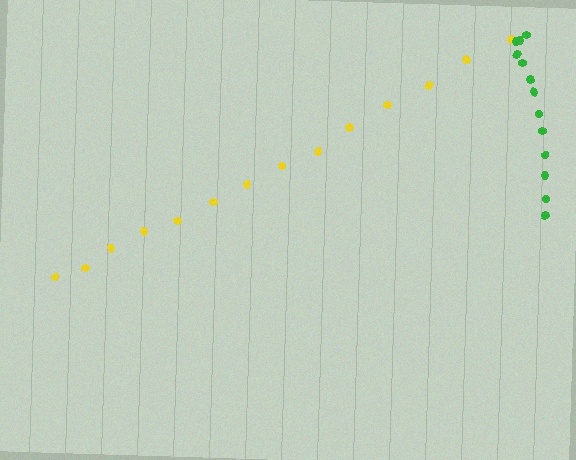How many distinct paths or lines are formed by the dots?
There are 2 distinct paths.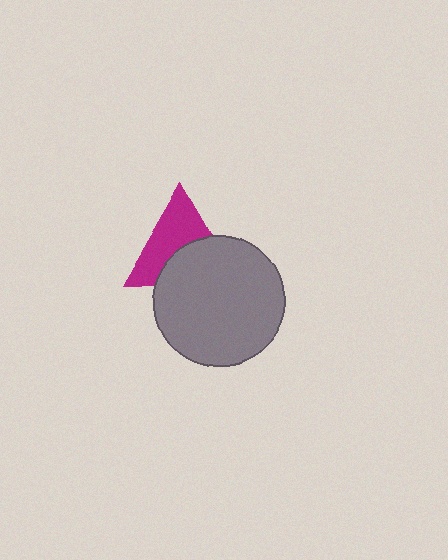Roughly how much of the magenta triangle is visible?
About half of it is visible (roughly 55%).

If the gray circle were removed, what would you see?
You would see the complete magenta triangle.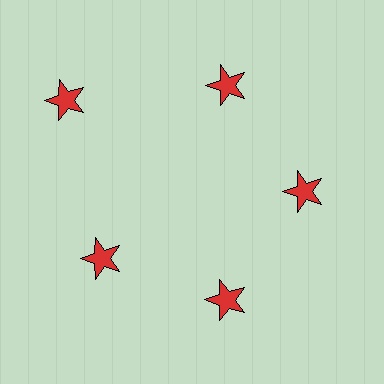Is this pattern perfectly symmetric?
No. The 5 red stars are arranged in a ring, but one element near the 10 o'clock position is pushed outward from the center, breaking the 5-fold rotational symmetry.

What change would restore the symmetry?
The symmetry would be restored by moving it inward, back onto the ring so that all 5 stars sit at equal angles and equal distance from the center.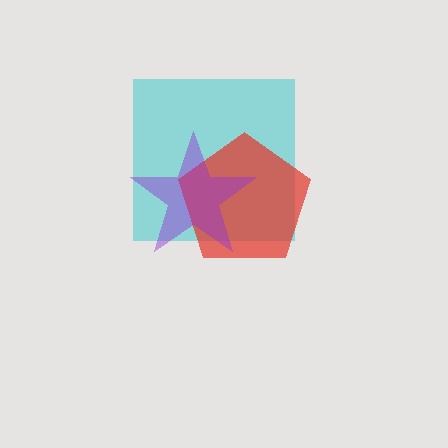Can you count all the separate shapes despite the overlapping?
Yes, there are 3 separate shapes.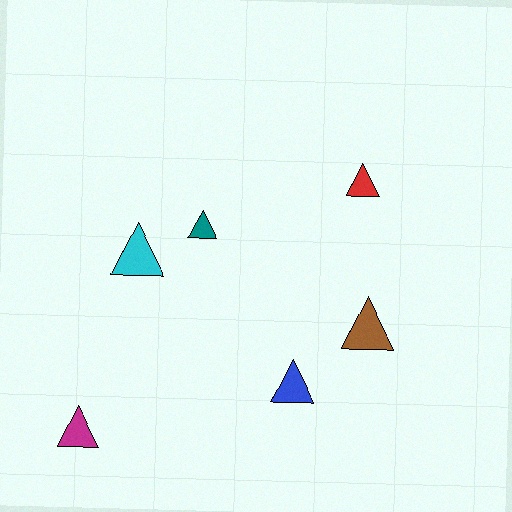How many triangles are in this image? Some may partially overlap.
There are 6 triangles.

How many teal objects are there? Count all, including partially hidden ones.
There is 1 teal object.